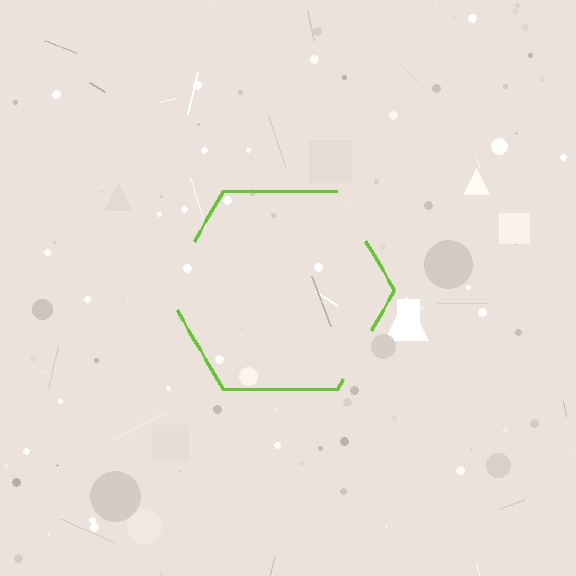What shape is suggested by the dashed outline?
The dashed outline suggests a hexagon.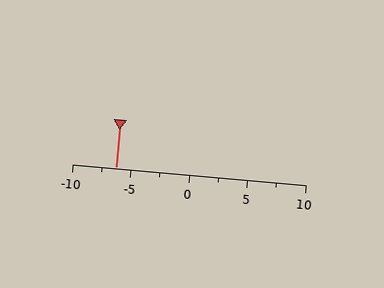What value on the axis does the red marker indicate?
The marker indicates approximately -6.2.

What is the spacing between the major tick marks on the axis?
The major ticks are spaced 5 apart.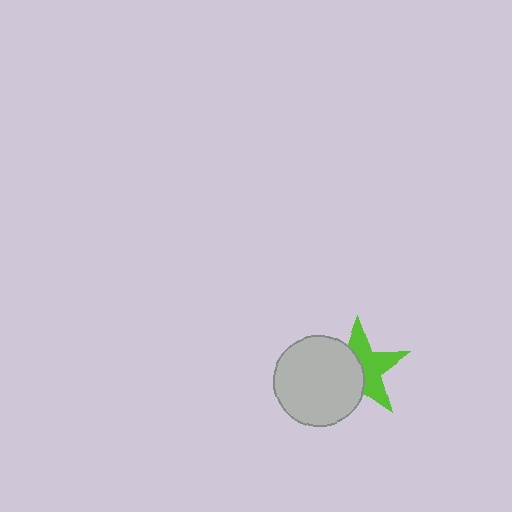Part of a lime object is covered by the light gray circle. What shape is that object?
It is a star.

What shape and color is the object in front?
The object in front is a light gray circle.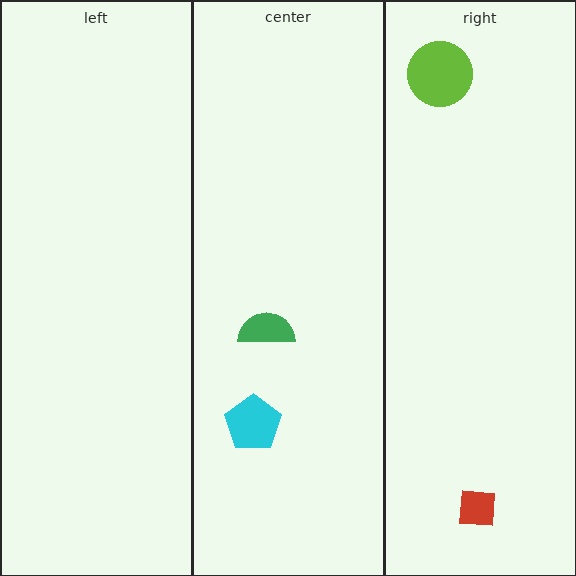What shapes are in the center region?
The cyan pentagon, the green semicircle.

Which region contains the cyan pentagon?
The center region.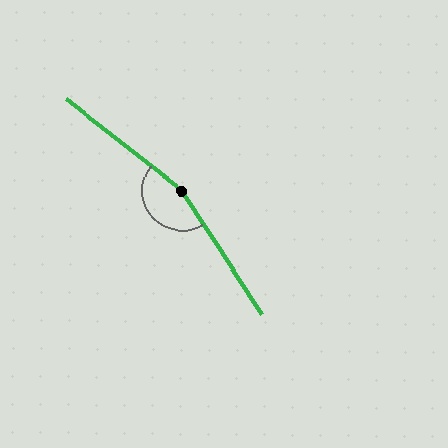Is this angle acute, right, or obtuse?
It is obtuse.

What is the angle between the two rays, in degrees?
Approximately 161 degrees.